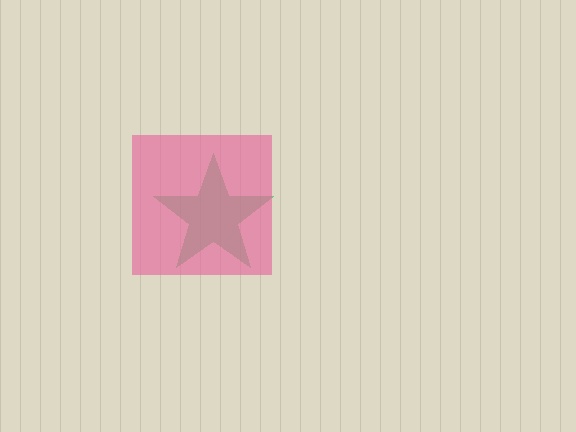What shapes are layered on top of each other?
The layered shapes are: a green star, a pink square.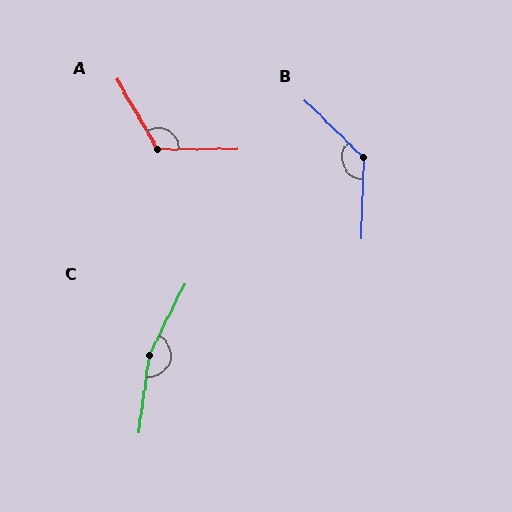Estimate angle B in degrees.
Approximately 133 degrees.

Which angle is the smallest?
A, at approximately 120 degrees.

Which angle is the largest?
C, at approximately 161 degrees.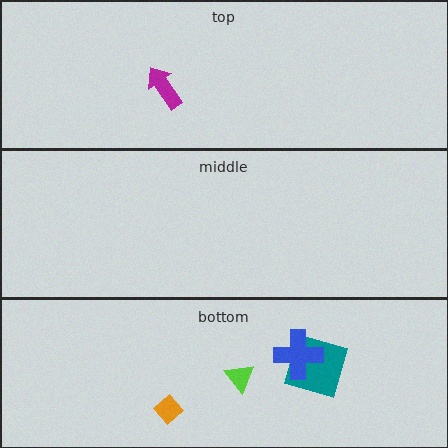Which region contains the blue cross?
The bottom region.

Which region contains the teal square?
The bottom region.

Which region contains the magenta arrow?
The top region.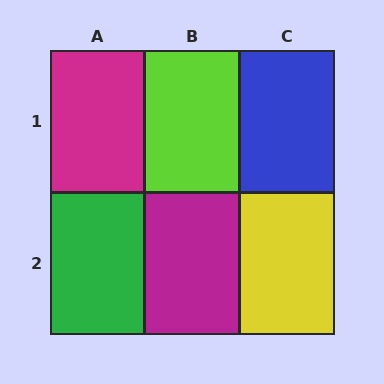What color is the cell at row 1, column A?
Magenta.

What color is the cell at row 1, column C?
Blue.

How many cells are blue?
1 cell is blue.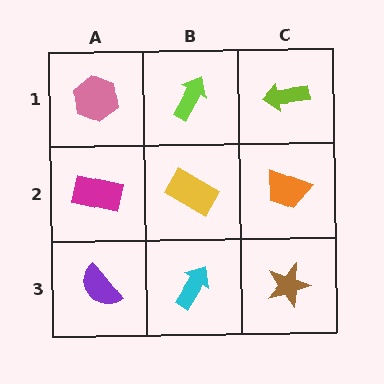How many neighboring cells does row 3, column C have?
2.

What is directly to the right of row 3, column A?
A cyan arrow.